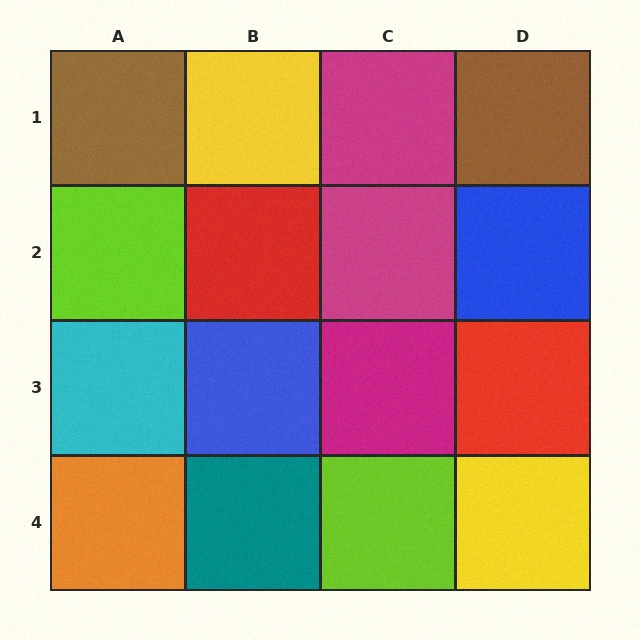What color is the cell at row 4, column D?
Yellow.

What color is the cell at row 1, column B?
Yellow.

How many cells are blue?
2 cells are blue.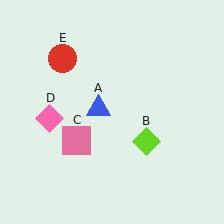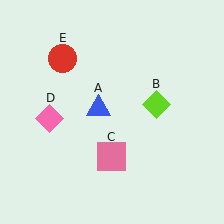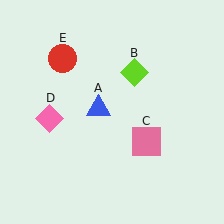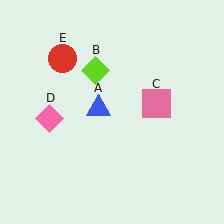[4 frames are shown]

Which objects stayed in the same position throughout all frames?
Blue triangle (object A) and pink diamond (object D) and red circle (object E) remained stationary.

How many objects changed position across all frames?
2 objects changed position: lime diamond (object B), pink square (object C).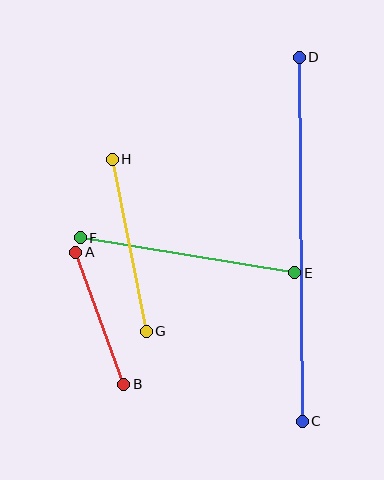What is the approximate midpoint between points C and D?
The midpoint is at approximately (301, 239) pixels.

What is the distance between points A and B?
The distance is approximately 140 pixels.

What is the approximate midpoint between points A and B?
The midpoint is at approximately (100, 318) pixels.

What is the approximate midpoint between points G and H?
The midpoint is at approximately (129, 245) pixels.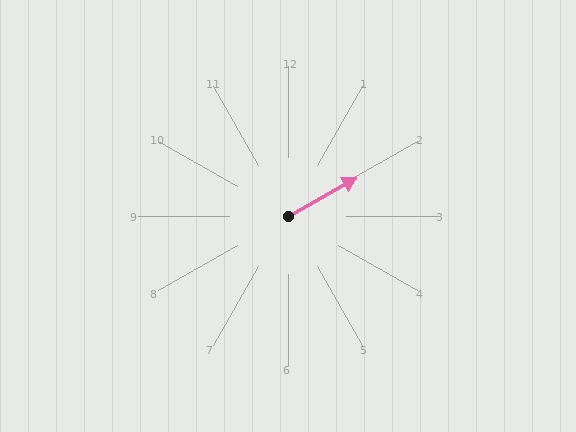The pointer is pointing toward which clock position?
Roughly 2 o'clock.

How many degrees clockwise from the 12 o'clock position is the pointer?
Approximately 61 degrees.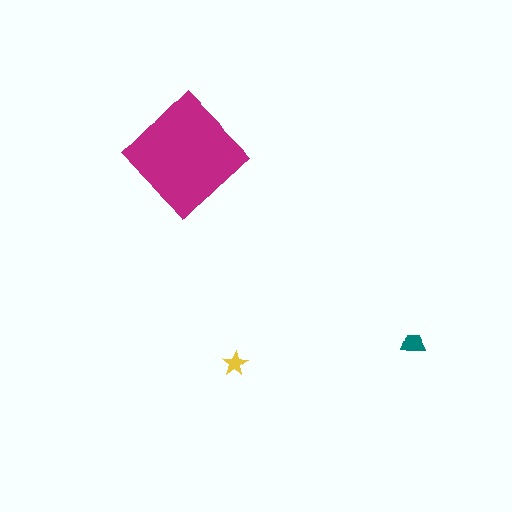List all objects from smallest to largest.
The yellow star, the teal trapezoid, the magenta diamond.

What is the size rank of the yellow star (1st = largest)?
3rd.